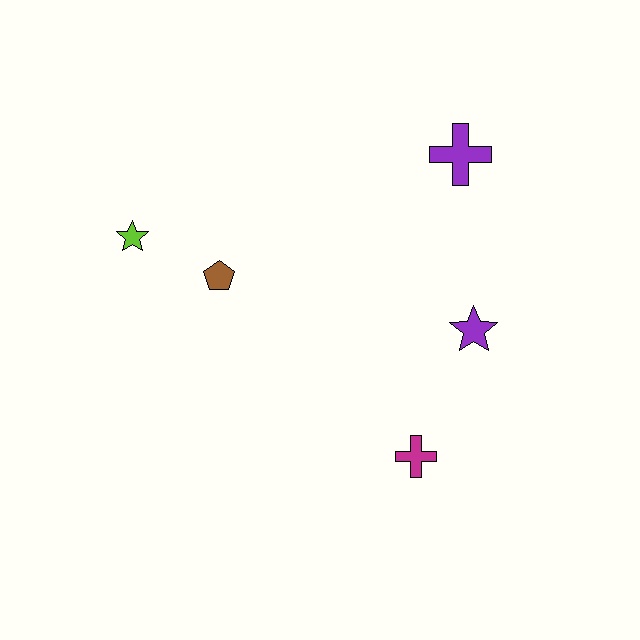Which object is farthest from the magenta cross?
The lime star is farthest from the magenta cross.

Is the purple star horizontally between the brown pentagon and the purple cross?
No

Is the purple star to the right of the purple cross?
Yes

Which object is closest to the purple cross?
The purple star is closest to the purple cross.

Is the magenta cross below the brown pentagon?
Yes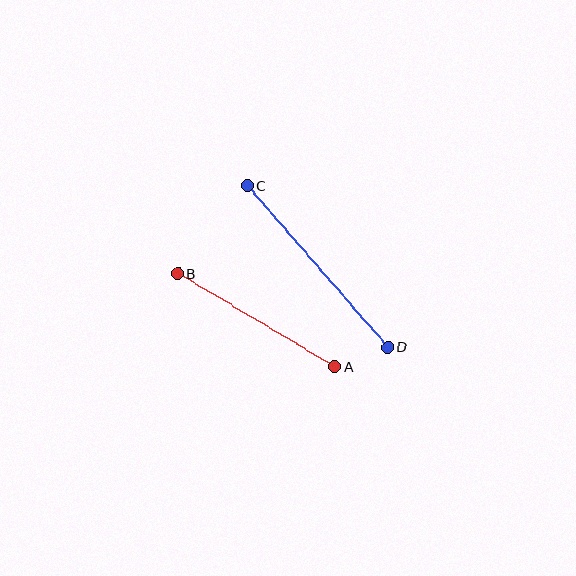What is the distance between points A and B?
The distance is approximately 182 pixels.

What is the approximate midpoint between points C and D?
The midpoint is at approximately (317, 266) pixels.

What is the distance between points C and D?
The distance is approximately 214 pixels.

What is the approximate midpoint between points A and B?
The midpoint is at approximately (256, 320) pixels.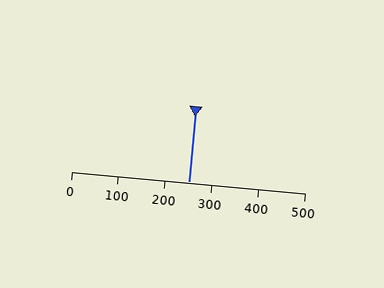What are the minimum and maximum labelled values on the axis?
The axis runs from 0 to 500.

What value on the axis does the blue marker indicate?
The marker indicates approximately 250.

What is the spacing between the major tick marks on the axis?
The major ticks are spaced 100 apart.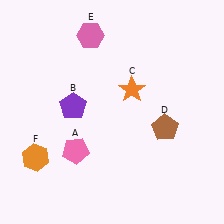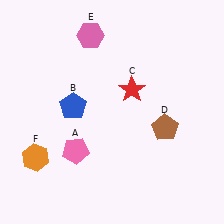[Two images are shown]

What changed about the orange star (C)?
In Image 1, C is orange. In Image 2, it changed to red.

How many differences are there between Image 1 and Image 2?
There are 2 differences between the two images.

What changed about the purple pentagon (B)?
In Image 1, B is purple. In Image 2, it changed to blue.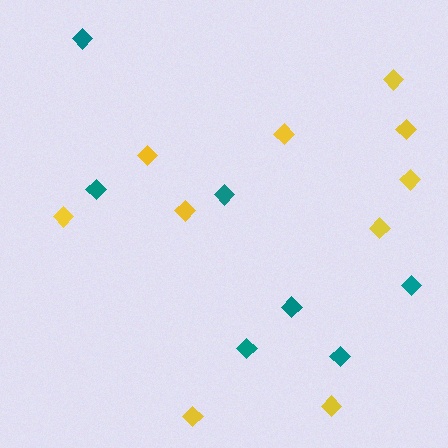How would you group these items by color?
There are 2 groups: one group of teal diamonds (7) and one group of yellow diamonds (10).